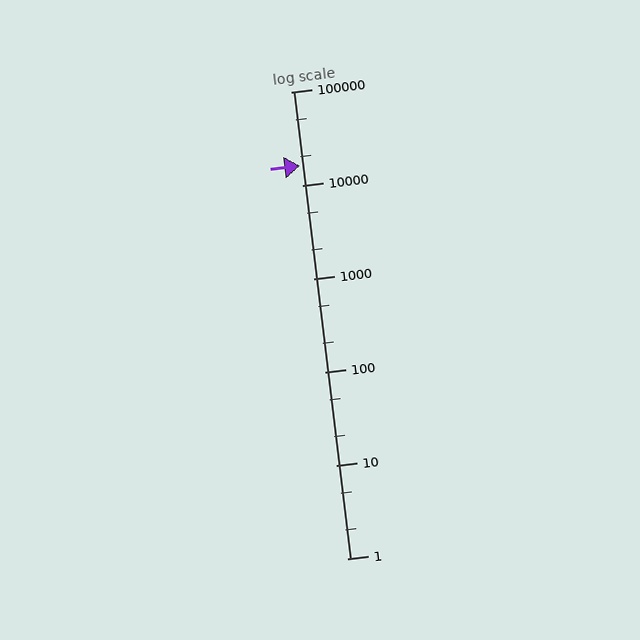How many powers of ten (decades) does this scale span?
The scale spans 5 decades, from 1 to 100000.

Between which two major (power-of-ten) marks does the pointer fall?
The pointer is between 10000 and 100000.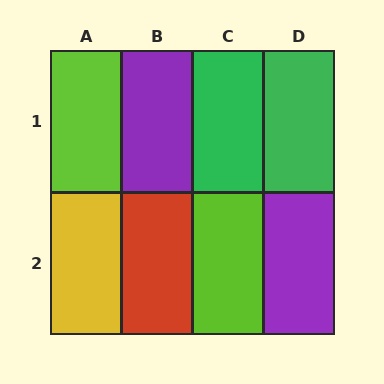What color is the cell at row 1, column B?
Purple.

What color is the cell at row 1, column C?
Green.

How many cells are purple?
2 cells are purple.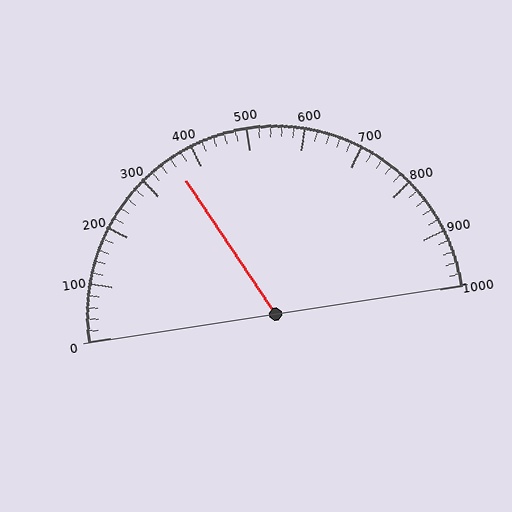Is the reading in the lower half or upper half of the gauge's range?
The reading is in the lower half of the range (0 to 1000).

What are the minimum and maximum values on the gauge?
The gauge ranges from 0 to 1000.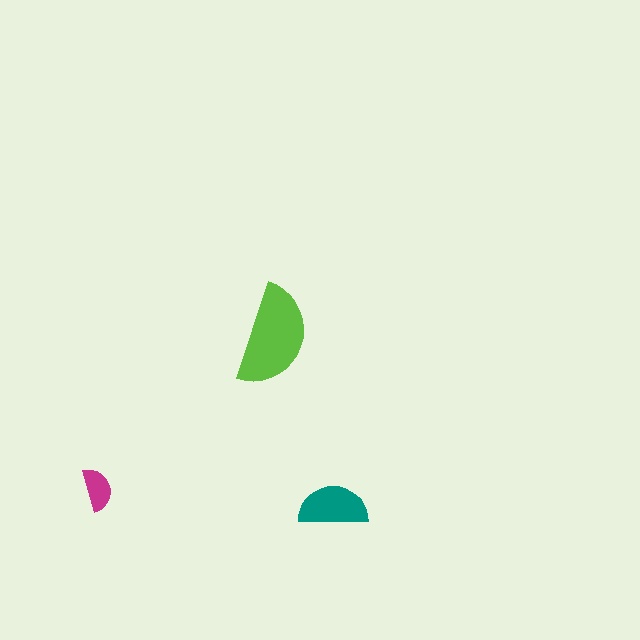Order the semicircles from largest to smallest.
the lime one, the teal one, the magenta one.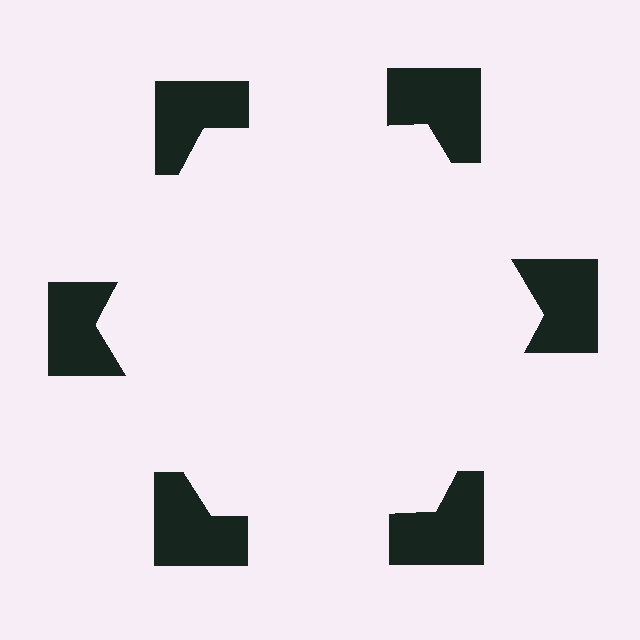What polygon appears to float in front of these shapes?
An illusory hexagon — its edges are inferred from the aligned wedge cuts in the notched squares, not physically drawn.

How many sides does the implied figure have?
6 sides.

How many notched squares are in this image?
There are 6 — one at each vertex of the illusory hexagon.